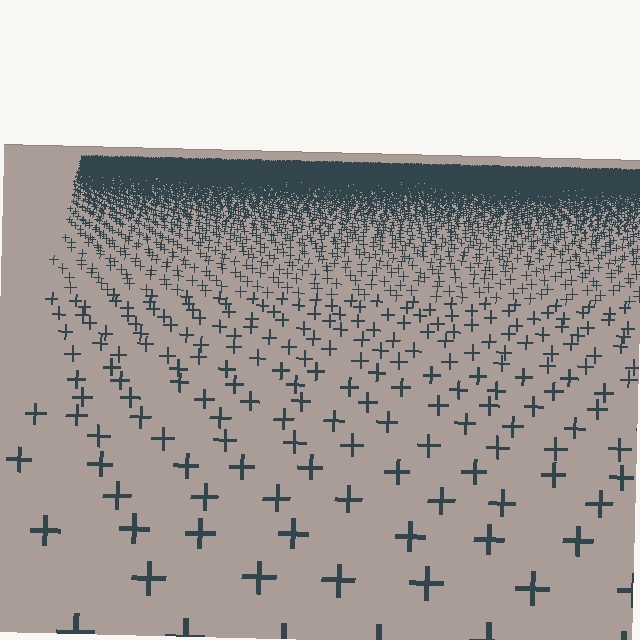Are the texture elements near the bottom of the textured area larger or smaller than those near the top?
Larger. Near the bottom, elements are closer to the viewer and appear at a bigger on-screen size.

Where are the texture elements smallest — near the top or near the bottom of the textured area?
Near the top.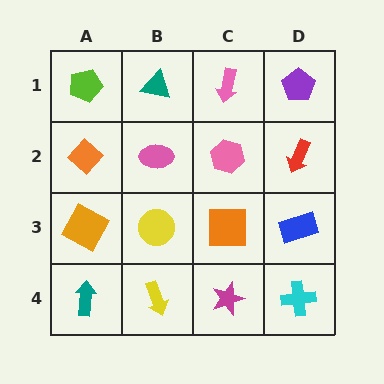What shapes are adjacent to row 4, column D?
A blue rectangle (row 3, column D), a magenta star (row 4, column C).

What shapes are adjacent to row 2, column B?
A teal triangle (row 1, column B), a yellow circle (row 3, column B), an orange diamond (row 2, column A), a pink hexagon (row 2, column C).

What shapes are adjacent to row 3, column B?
A pink ellipse (row 2, column B), a yellow arrow (row 4, column B), an orange square (row 3, column A), an orange square (row 3, column C).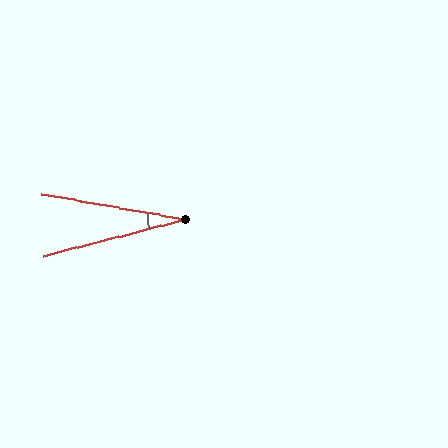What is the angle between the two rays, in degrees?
Approximately 25 degrees.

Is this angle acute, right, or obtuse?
It is acute.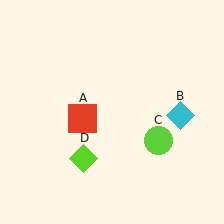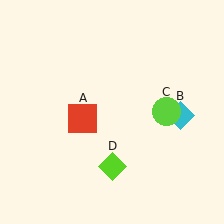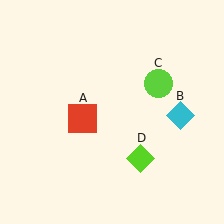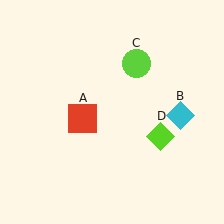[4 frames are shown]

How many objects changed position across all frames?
2 objects changed position: lime circle (object C), lime diamond (object D).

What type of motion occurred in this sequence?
The lime circle (object C), lime diamond (object D) rotated counterclockwise around the center of the scene.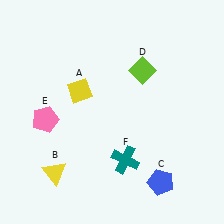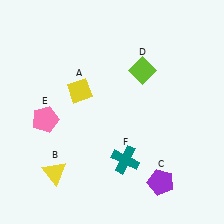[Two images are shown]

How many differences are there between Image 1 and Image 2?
There is 1 difference between the two images.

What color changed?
The pentagon (C) changed from blue in Image 1 to purple in Image 2.